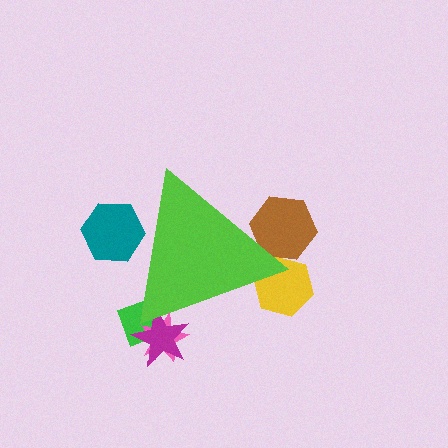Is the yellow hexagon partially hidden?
Yes, the yellow hexagon is partially hidden behind the lime triangle.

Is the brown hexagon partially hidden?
Yes, the brown hexagon is partially hidden behind the lime triangle.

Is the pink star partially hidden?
Yes, the pink star is partially hidden behind the lime triangle.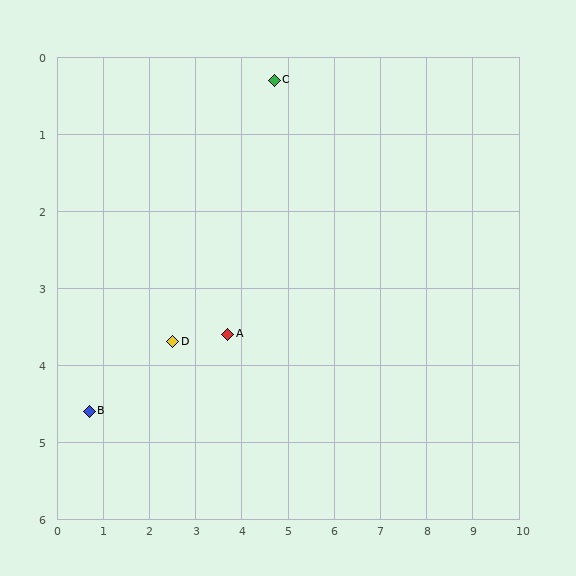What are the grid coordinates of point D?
Point D is at approximately (2.5, 3.7).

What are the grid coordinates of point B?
Point B is at approximately (0.7, 4.6).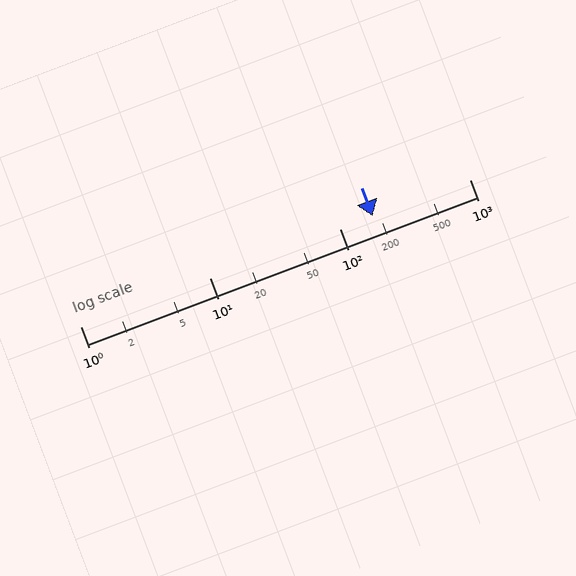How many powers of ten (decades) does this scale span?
The scale spans 3 decades, from 1 to 1000.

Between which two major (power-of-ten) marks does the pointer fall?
The pointer is between 100 and 1000.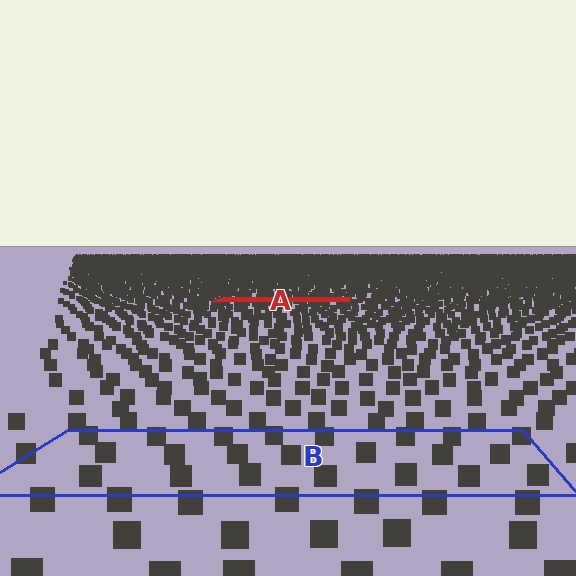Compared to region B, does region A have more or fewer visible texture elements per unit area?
Region A has more texture elements per unit area — they are packed more densely because it is farther away.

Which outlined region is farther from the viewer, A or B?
Region A is farther from the viewer — the texture elements inside it appear smaller and more densely packed.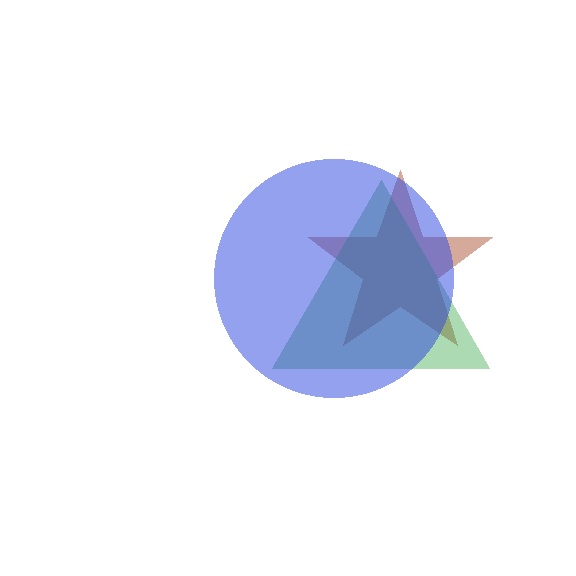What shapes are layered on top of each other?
The layered shapes are: a brown star, a green triangle, a blue circle.